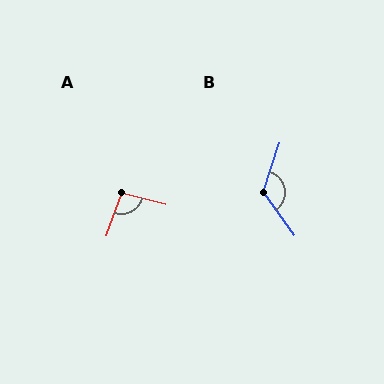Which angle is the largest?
B, at approximately 126 degrees.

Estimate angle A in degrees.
Approximately 95 degrees.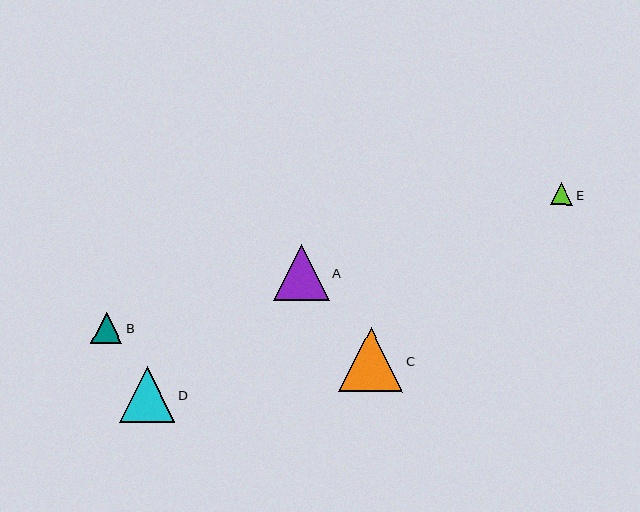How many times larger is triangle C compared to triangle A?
Triangle C is approximately 1.1 times the size of triangle A.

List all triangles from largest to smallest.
From largest to smallest: C, A, D, B, E.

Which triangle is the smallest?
Triangle E is the smallest with a size of approximately 22 pixels.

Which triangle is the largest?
Triangle C is the largest with a size of approximately 64 pixels.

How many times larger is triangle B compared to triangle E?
Triangle B is approximately 1.4 times the size of triangle E.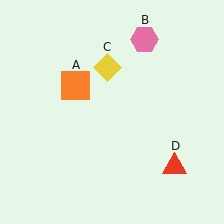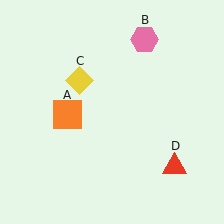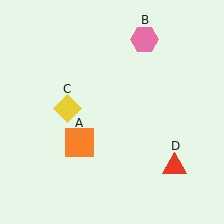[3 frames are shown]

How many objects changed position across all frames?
2 objects changed position: orange square (object A), yellow diamond (object C).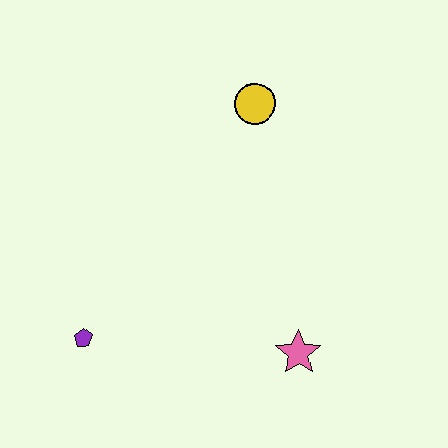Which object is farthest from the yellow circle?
The purple pentagon is farthest from the yellow circle.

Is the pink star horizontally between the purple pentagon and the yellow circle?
No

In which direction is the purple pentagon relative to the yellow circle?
The purple pentagon is below the yellow circle.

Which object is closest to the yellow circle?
The pink star is closest to the yellow circle.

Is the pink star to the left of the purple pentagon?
No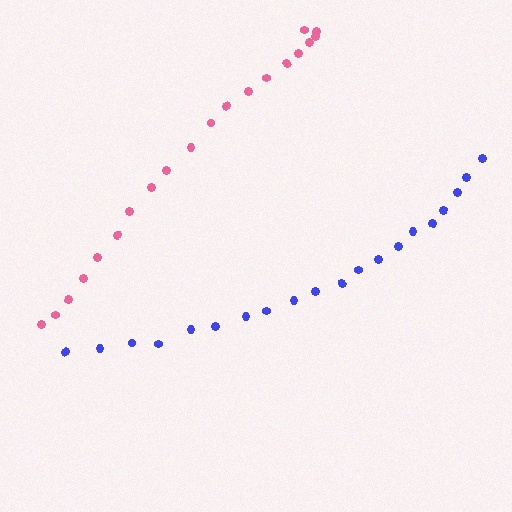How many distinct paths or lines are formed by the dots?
There are 2 distinct paths.